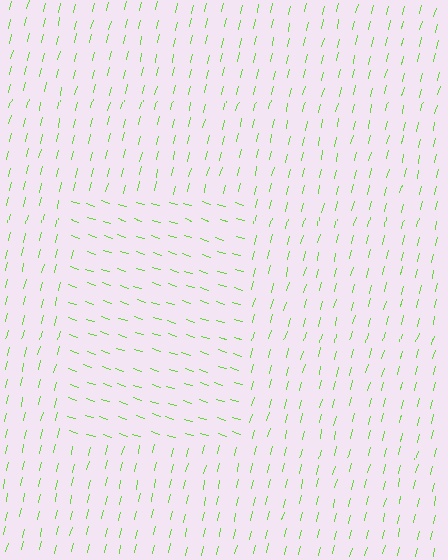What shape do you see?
I see a rectangle.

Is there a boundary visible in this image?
Yes, there is a texture boundary formed by a change in line orientation.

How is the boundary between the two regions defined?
The boundary is defined purely by a change in line orientation (approximately 86 degrees difference). All lines are the same color and thickness.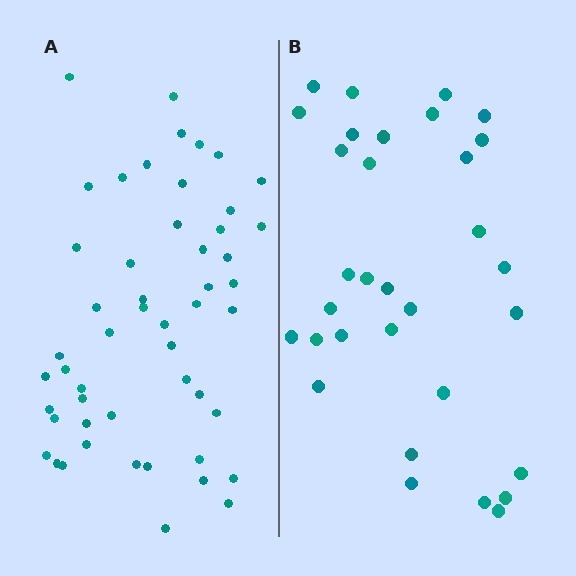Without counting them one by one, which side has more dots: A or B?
Region A (the left region) has more dots.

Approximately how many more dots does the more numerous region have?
Region A has approximately 20 more dots than region B.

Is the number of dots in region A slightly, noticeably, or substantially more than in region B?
Region A has substantially more. The ratio is roughly 1.6 to 1.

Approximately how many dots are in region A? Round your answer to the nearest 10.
About 50 dots. (The exact count is 51, which rounds to 50.)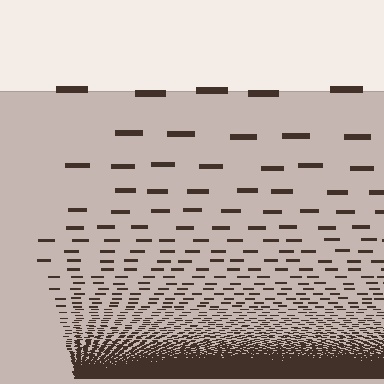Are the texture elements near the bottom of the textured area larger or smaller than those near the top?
Smaller. The gradient is inverted — elements near the bottom are smaller and denser.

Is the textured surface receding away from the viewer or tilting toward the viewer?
The surface appears to tilt toward the viewer. Texture elements get larger and sparser toward the top.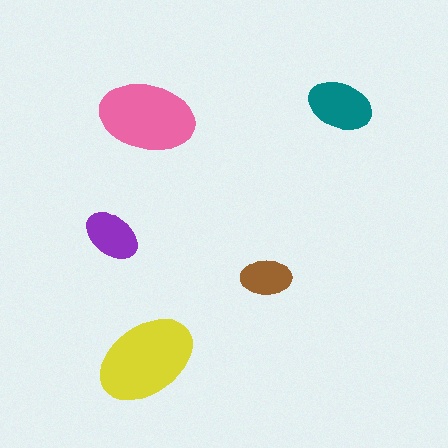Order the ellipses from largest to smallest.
the yellow one, the pink one, the teal one, the purple one, the brown one.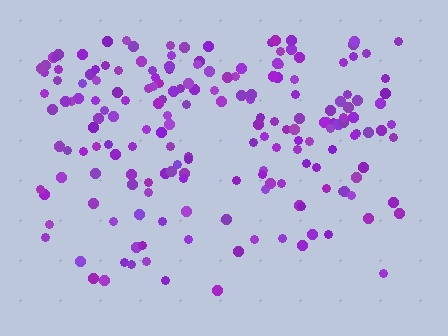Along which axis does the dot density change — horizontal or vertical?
Vertical.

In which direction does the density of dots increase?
From bottom to top, with the top side densest.